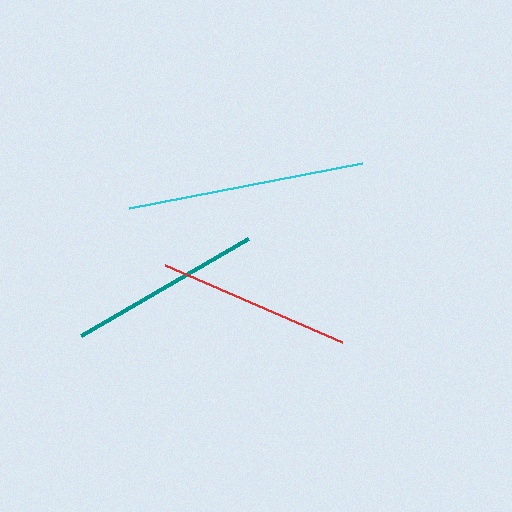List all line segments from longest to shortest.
From longest to shortest: cyan, teal, red.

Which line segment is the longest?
The cyan line is the longest at approximately 238 pixels.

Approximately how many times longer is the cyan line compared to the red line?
The cyan line is approximately 1.2 times the length of the red line.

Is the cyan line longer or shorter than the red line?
The cyan line is longer than the red line.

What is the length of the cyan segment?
The cyan segment is approximately 238 pixels long.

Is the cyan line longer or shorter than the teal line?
The cyan line is longer than the teal line.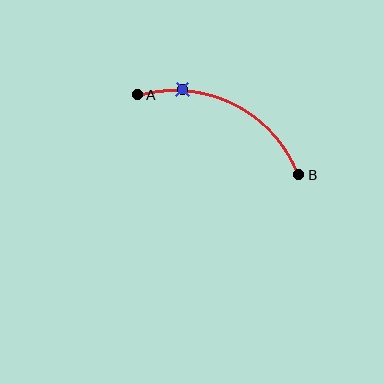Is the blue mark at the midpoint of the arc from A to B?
No. The blue mark lies on the arc but is closer to endpoint A. The arc midpoint would be at the point on the curve equidistant along the arc from both A and B.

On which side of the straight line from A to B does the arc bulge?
The arc bulges above the straight line connecting A and B.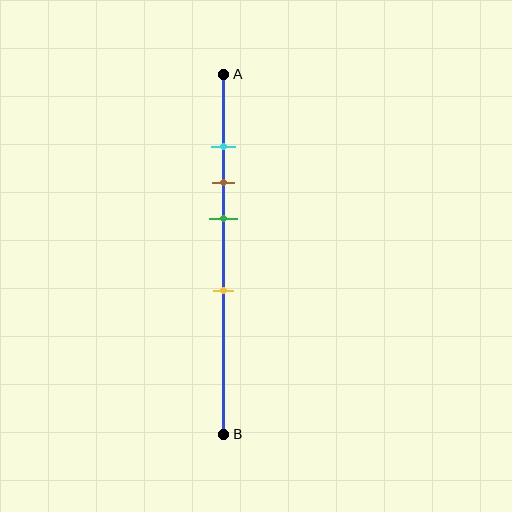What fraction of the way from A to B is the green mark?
The green mark is approximately 40% (0.4) of the way from A to B.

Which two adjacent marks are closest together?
The cyan and brown marks are the closest adjacent pair.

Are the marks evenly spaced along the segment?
No, the marks are not evenly spaced.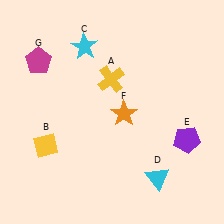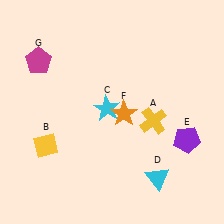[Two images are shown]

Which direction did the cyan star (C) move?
The cyan star (C) moved down.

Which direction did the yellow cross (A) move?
The yellow cross (A) moved right.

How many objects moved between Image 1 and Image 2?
2 objects moved between the two images.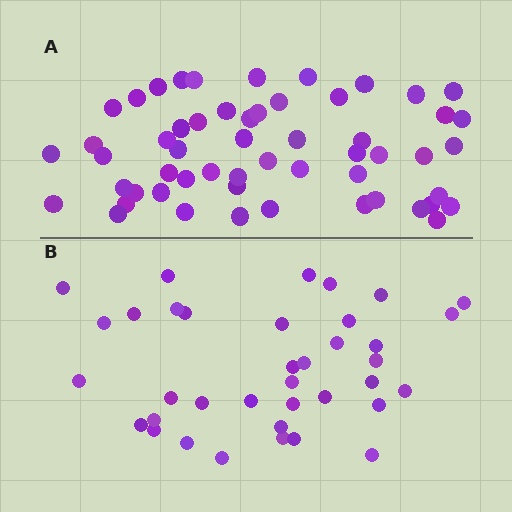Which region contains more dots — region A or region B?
Region A (the top region) has more dots.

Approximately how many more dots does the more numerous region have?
Region A has approximately 20 more dots than region B.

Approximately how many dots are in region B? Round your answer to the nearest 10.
About 40 dots. (The exact count is 37, which rounds to 40.)